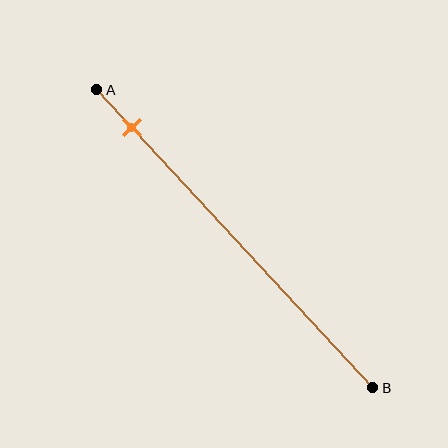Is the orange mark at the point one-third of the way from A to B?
No, the mark is at about 15% from A, not at the 33% one-third point.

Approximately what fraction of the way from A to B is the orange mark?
The orange mark is approximately 15% of the way from A to B.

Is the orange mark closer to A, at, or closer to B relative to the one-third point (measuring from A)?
The orange mark is closer to point A than the one-third point of segment AB.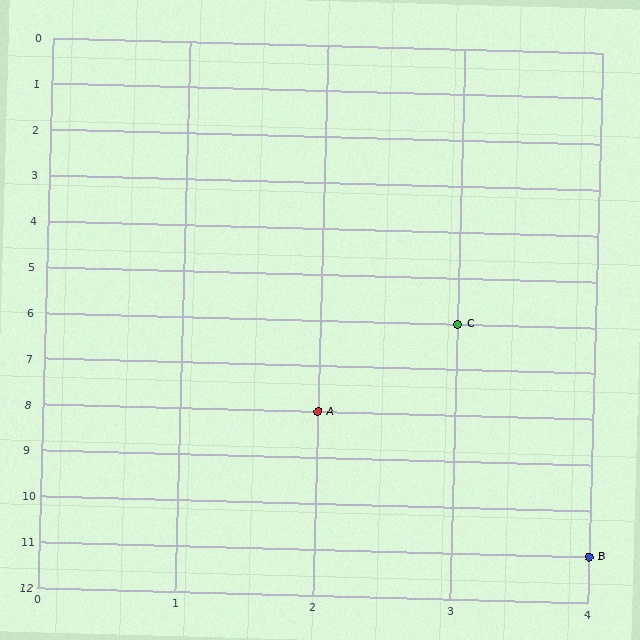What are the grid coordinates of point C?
Point C is at grid coordinates (3, 6).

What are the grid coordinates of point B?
Point B is at grid coordinates (4, 11).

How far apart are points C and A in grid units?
Points C and A are 1 column and 2 rows apart (about 2.2 grid units diagonally).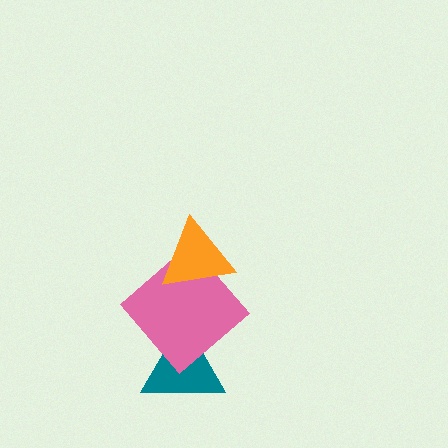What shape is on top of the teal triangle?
The pink diamond is on top of the teal triangle.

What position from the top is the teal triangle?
The teal triangle is 3rd from the top.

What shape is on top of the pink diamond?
The orange triangle is on top of the pink diamond.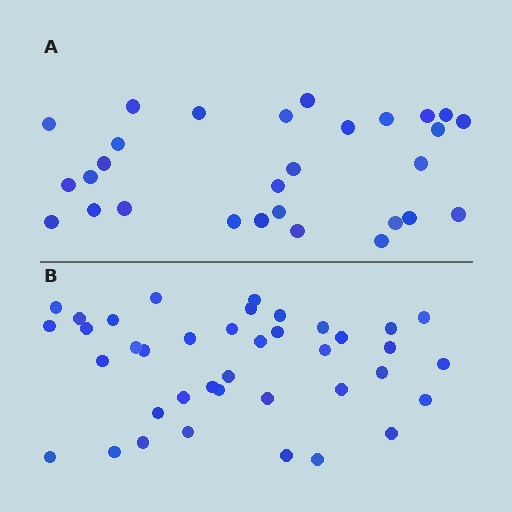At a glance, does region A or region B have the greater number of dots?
Region B (the bottom region) has more dots.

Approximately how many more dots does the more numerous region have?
Region B has roughly 10 or so more dots than region A.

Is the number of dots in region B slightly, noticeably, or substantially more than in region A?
Region B has noticeably more, but not dramatically so. The ratio is roughly 1.3 to 1.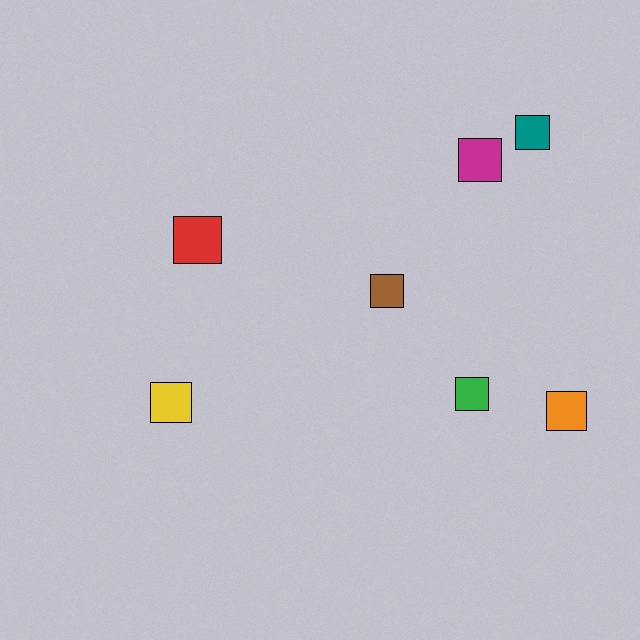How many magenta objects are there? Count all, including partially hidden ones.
There is 1 magenta object.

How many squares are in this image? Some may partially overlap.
There are 7 squares.